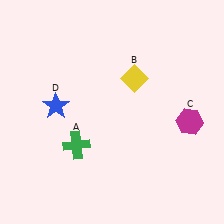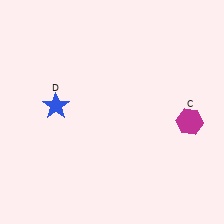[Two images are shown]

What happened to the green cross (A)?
The green cross (A) was removed in Image 2. It was in the bottom-left area of Image 1.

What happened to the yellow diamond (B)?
The yellow diamond (B) was removed in Image 2. It was in the top-right area of Image 1.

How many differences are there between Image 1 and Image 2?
There are 2 differences between the two images.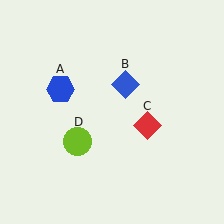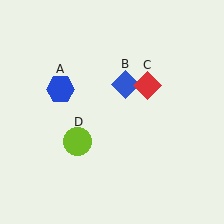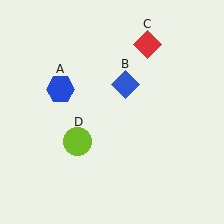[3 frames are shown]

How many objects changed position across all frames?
1 object changed position: red diamond (object C).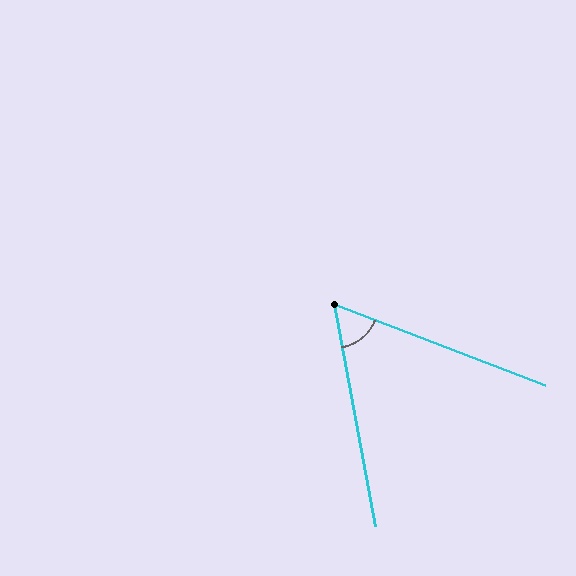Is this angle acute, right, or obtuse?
It is acute.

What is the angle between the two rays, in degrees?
Approximately 58 degrees.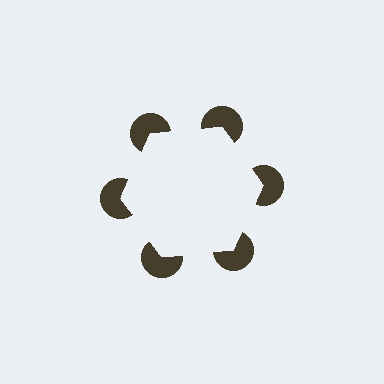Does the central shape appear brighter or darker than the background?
It typically appears slightly brighter than the background, even though no actual brightness change is drawn.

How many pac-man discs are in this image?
There are 6 — one at each vertex of the illusory hexagon.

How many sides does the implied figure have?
6 sides.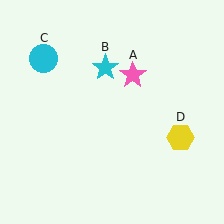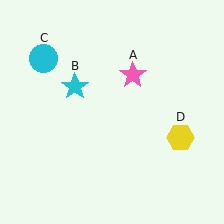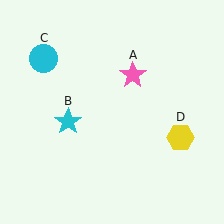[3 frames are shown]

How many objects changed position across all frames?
1 object changed position: cyan star (object B).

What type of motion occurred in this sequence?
The cyan star (object B) rotated counterclockwise around the center of the scene.